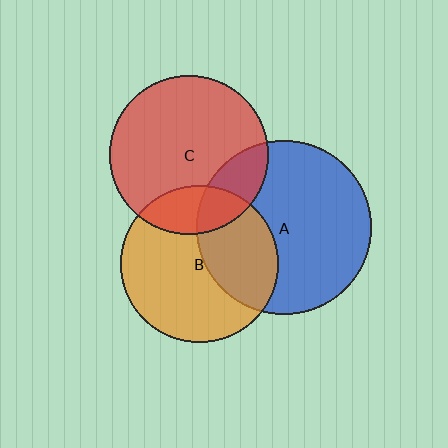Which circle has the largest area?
Circle A (blue).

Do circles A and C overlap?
Yes.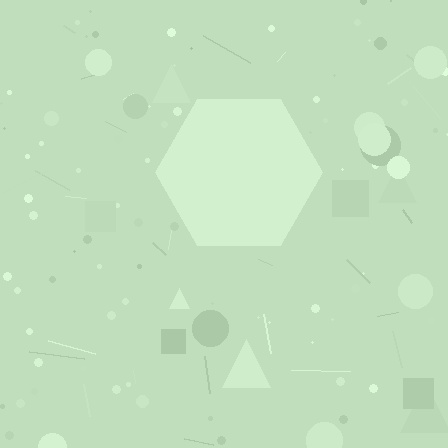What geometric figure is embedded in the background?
A hexagon is embedded in the background.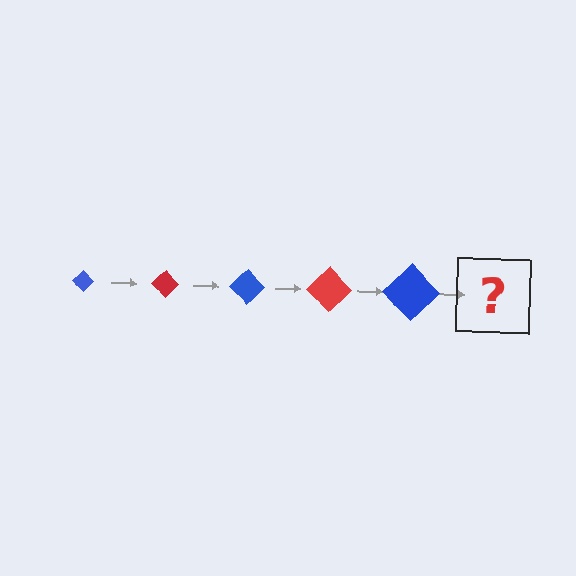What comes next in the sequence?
The next element should be a red diamond, larger than the previous one.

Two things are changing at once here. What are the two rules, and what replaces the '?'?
The two rules are that the diamond grows larger each step and the color cycles through blue and red. The '?' should be a red diamond, larger than the previous one.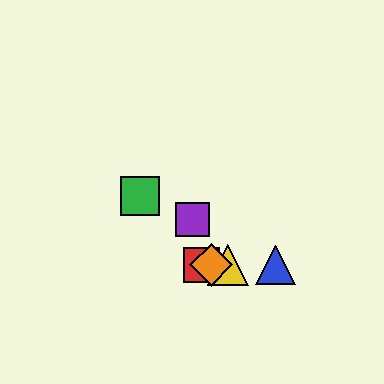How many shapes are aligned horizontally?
4 shapes (the red square, the blue triangle, the yellow triangle, the orange diamond) are aligned horizontally.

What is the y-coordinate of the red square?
The red square is at y≈265.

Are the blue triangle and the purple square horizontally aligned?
No, the blue triangle is at y≈265 and the purple square is at y≈219.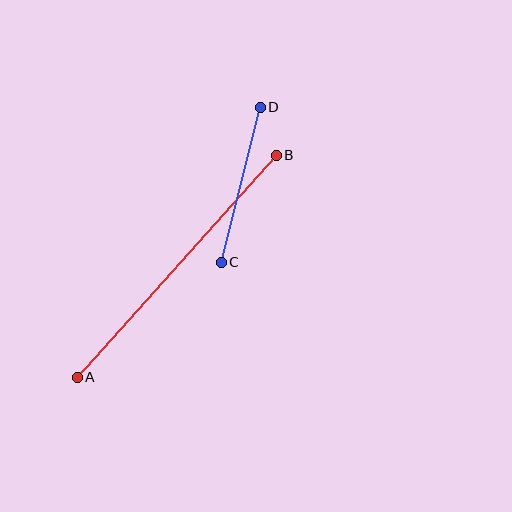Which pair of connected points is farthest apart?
Points A and B are farthest apart.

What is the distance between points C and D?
The distance is approximately 160 pixels.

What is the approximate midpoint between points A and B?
The midpoint is at approximately (177, 266) pixels.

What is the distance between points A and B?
The distance is approximately 298 pixels.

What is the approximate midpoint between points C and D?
The midpoint is at approximately (241, 185) pixels.